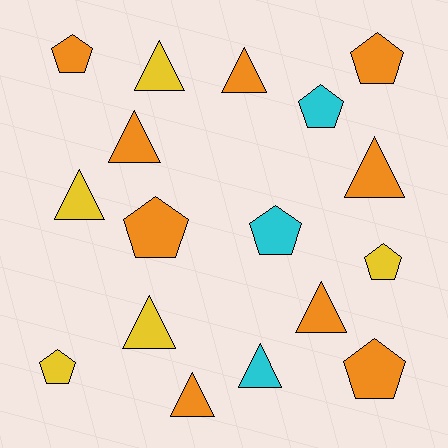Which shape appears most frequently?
Triangle, with 9 objects.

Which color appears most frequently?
Orange, with 9 objects.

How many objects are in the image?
There are 17 objects.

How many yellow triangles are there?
There are 3 yellow triangles.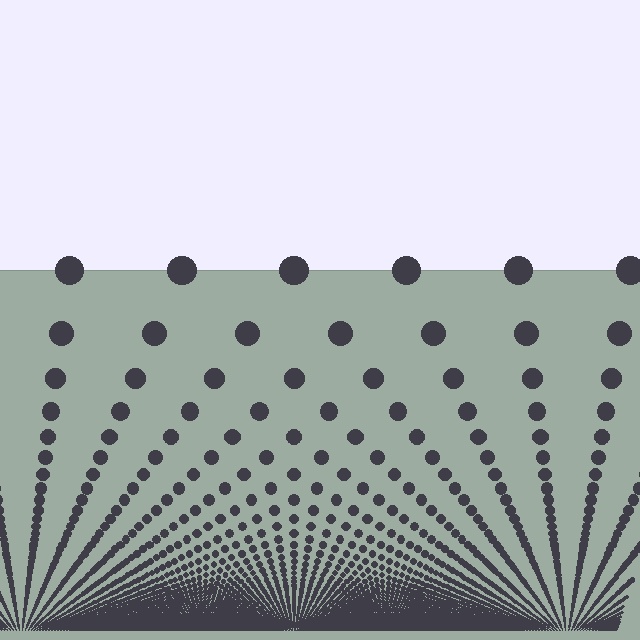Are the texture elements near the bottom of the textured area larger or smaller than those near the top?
Smaller. The gradient is inverted — elements near the bottom are smaller and denser.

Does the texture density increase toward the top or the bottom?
Density increases toward the bottom.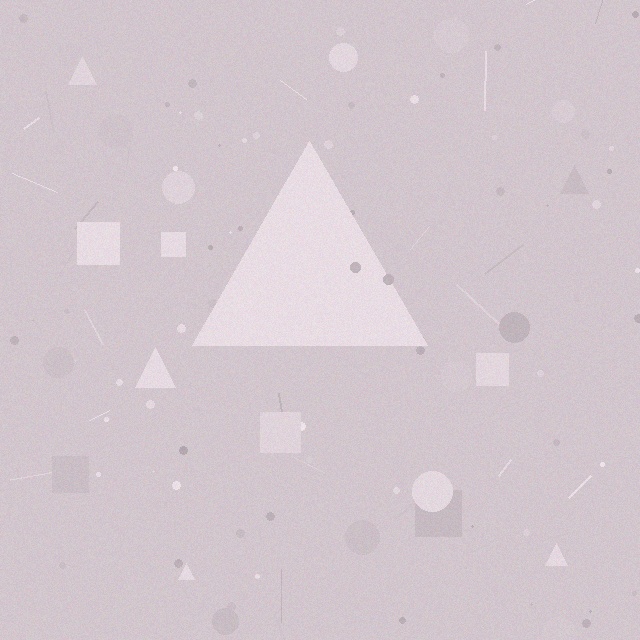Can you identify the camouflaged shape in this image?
The camouflaged shape is a triangle.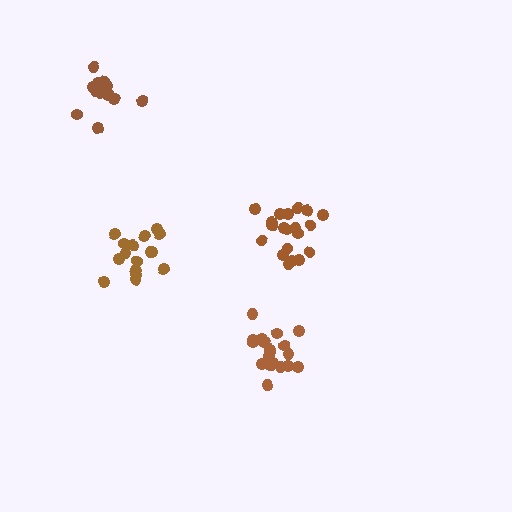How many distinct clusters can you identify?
There are 4 distinct clusters.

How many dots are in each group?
Group 1: 19 dots, Group 2: 15 dots, Group 3: 16 dots, Group 4: 20 dots (70 total).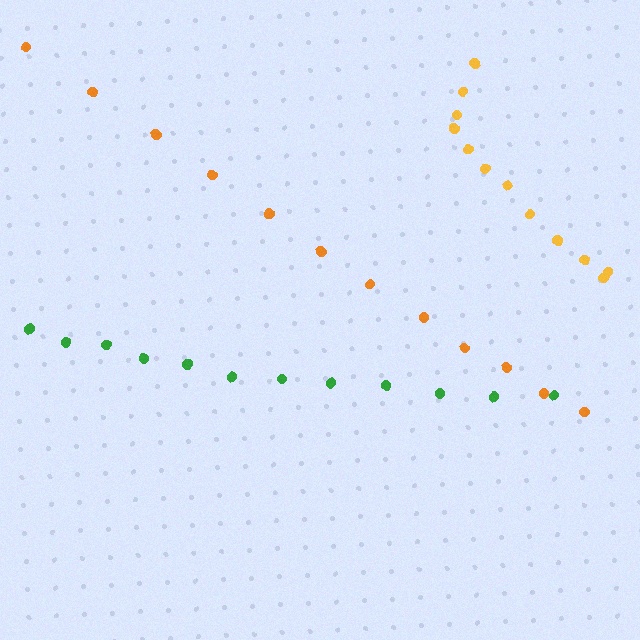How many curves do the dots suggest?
There are 3 distinct paths.